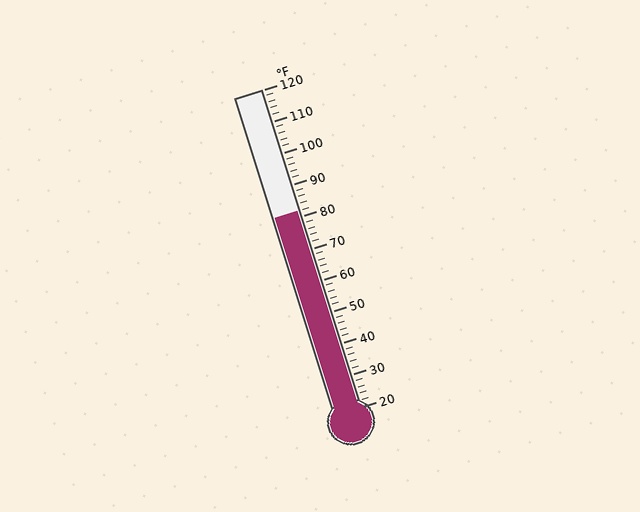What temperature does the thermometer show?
The thermometer shows approximately 82°F.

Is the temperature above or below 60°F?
The temperature is above 60°F.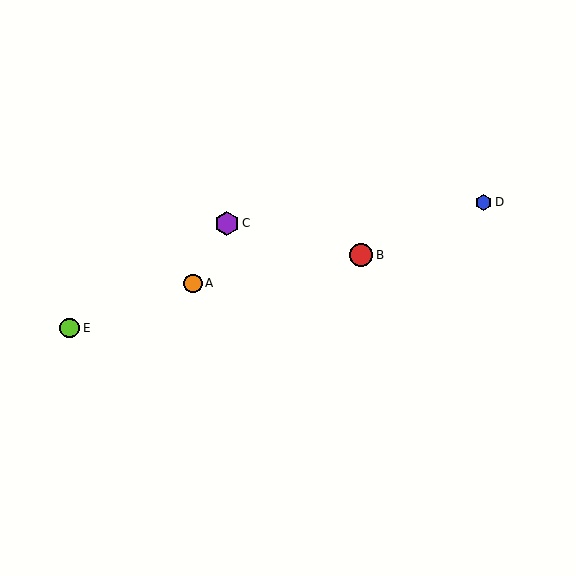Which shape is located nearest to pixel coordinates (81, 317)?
The lime circle (labeled E) at (70, 328) is nearest to that location.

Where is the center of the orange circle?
The center of the orange circle is at (193, 283).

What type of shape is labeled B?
Shape B is a red circle.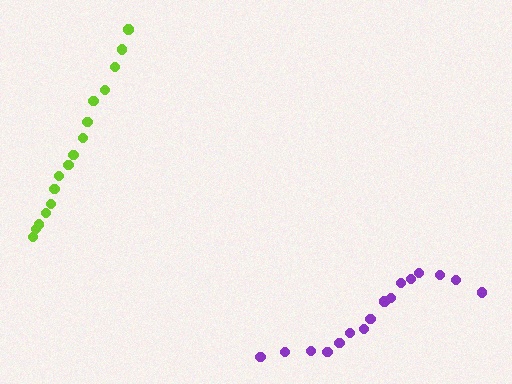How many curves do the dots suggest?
There are 2 distinct paths.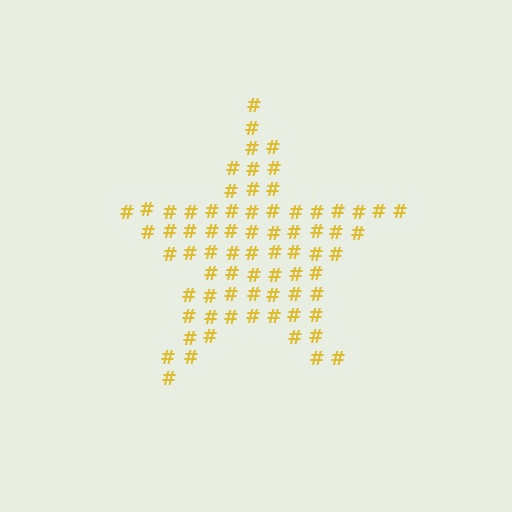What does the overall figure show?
The overall figure shows a star.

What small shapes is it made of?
It is made of small hash symbols.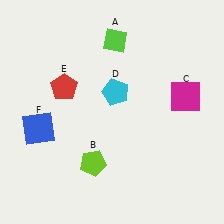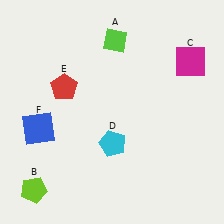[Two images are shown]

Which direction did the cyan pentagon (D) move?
The cyan pentagon (D) moved down.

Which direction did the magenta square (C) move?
The magenta square (C) moved up.